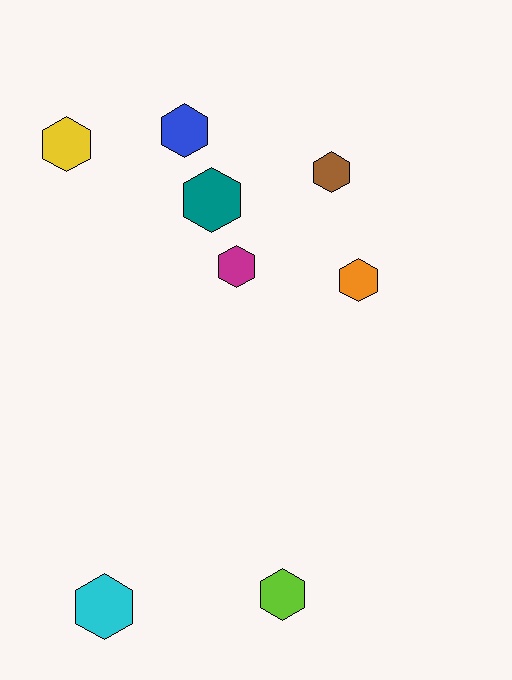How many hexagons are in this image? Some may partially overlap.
There are 8 hexagons.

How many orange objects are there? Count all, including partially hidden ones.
There is 1 orange object.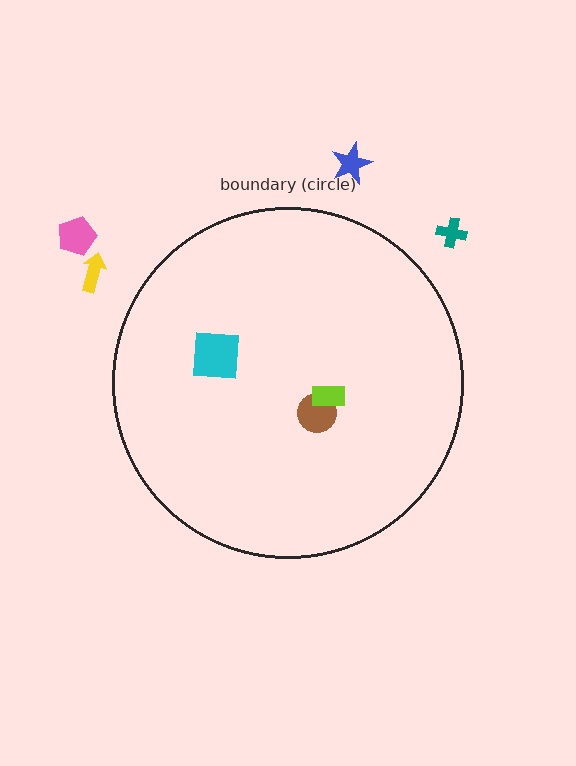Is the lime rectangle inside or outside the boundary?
Inside.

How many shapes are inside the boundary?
3 inside, 4 outside.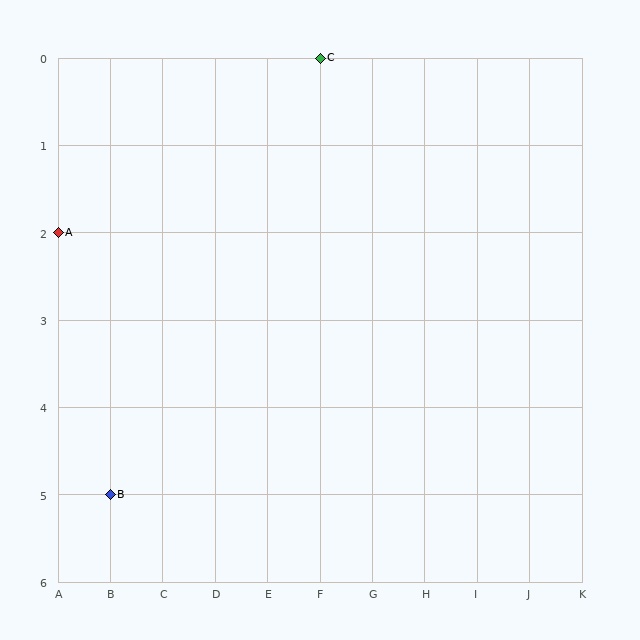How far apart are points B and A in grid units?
Points B and A are 1 column and 3 rows apart (about 3.2 grid units diagonally).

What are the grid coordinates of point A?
Point A is at grid coordinates (A, 2).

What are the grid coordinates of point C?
Point C is at grid coordinates (F, 0).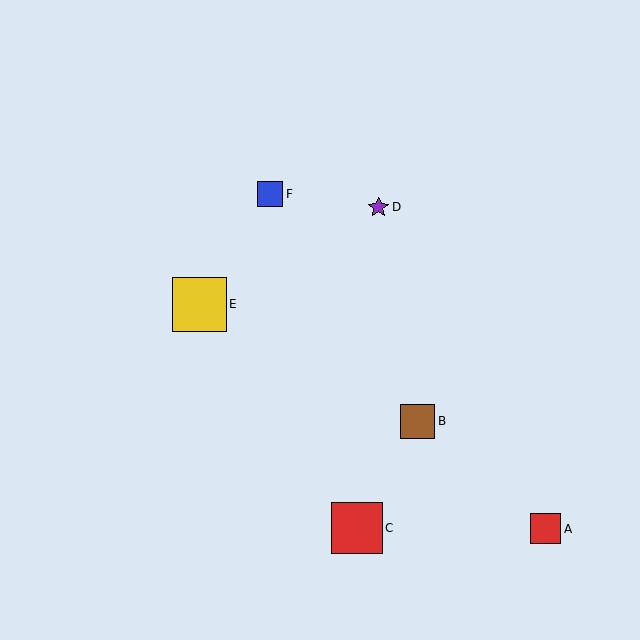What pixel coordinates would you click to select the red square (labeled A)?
Click at (546, 529) to select the red square A.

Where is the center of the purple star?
The center of the purple star is at (378, 207).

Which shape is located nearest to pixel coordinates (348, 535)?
The red square (labeled C) at (357, 528) is nearest to that location.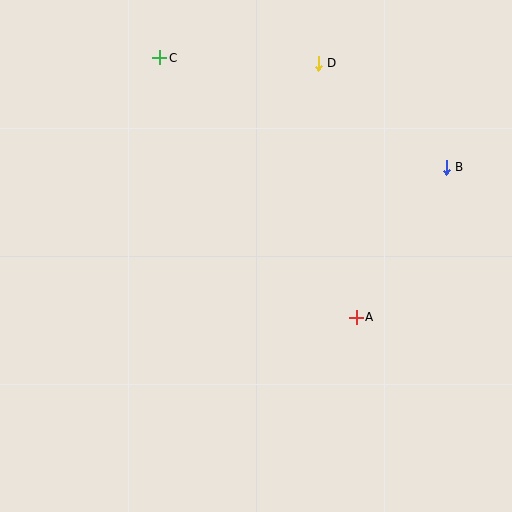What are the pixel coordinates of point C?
Point C is at (160, 58).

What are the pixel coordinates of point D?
Point D is at (318, 63).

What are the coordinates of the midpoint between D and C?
The midpoint between D and C is at (239, 60).